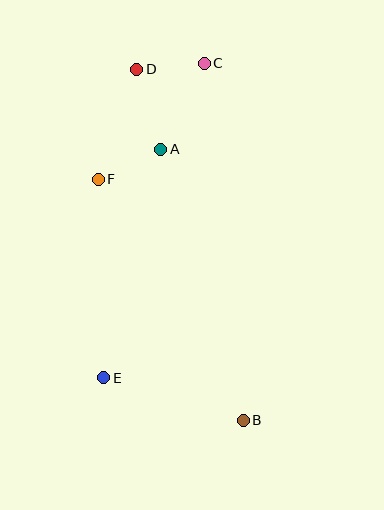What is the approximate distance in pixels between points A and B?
The distance between A and B is approximately 283 pixels.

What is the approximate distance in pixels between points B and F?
The distance between B and F is approximately 281 pixels.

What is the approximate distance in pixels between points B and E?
The distance between B and E is approximately 146 pixels.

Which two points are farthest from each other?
Points B and D are farthest from each other.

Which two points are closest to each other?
Points C and D are closest to each other.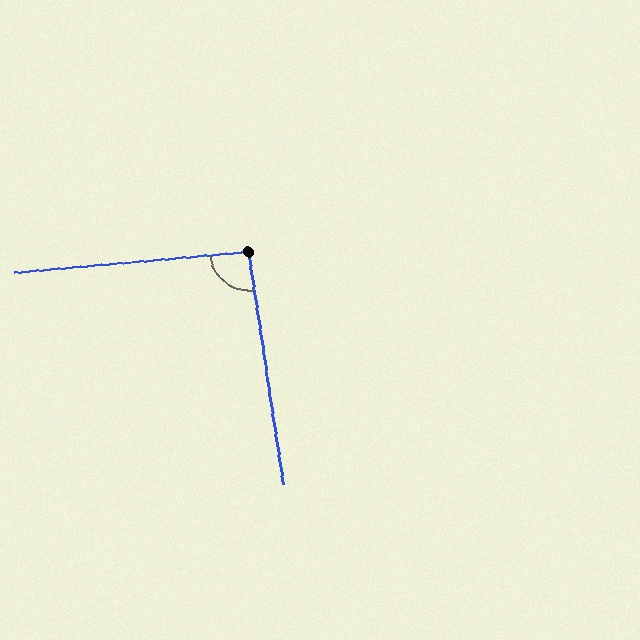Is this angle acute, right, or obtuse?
It is approximately a right angle.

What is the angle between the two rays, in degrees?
Approximately 93 degrees.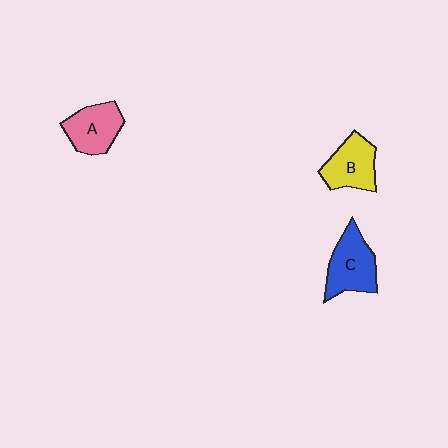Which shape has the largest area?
Shape C (blue).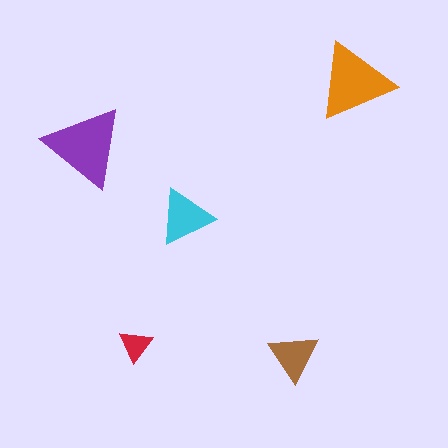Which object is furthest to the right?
The orange triangle is rightmost.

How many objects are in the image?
There are 5 objects in the image.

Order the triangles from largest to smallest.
the purple one, the orange one, the cyan one, the brown one, the red one.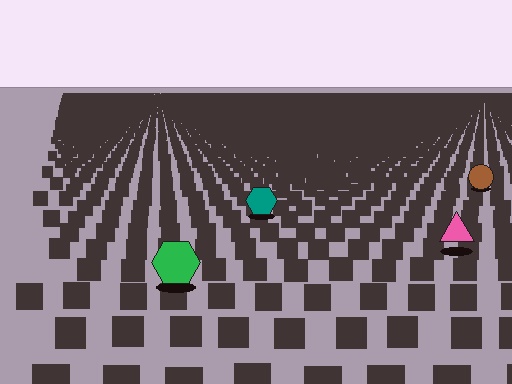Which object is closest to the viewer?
The green hexagon is closest. The texture marks near it are larger and more spread out.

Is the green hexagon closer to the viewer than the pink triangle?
Yes. The green hexagon is closer — you can tell from the texture gradient: the ground texture is coarser near it.